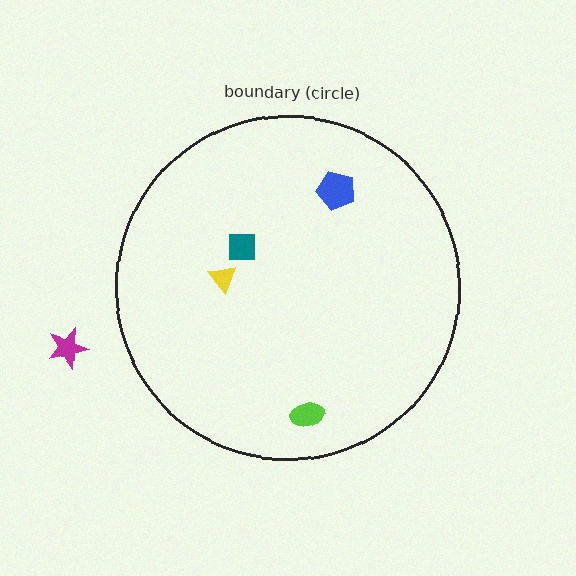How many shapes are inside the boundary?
4 inside, 1 outside.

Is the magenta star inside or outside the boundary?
Outside.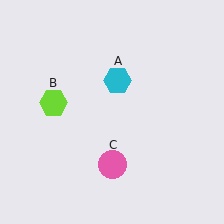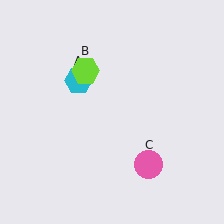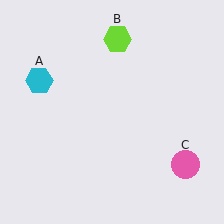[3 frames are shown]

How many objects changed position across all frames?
3 objects changed position: cyan hexagon (object A), lime hexagon (object B), pink circle (object C).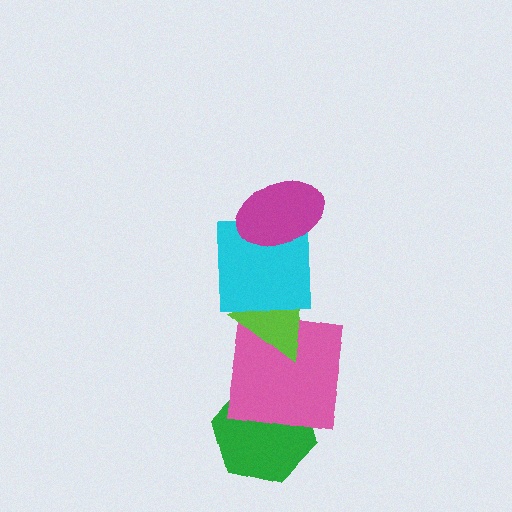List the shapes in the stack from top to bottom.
From top to bottom: the magenta ellipse, the cyan square, the lime triangle, the pink square, the green hexagon.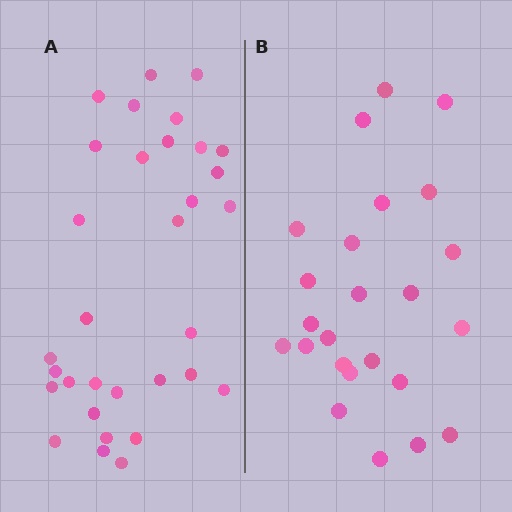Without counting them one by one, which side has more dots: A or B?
Region A (the left region) has more dots.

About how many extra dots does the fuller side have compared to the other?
Region A has roughly 8 or so more dots than region B.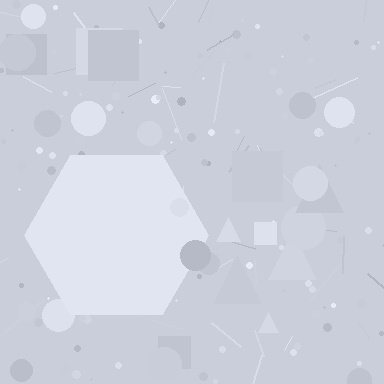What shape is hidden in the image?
A hexagon is hidden in the image.